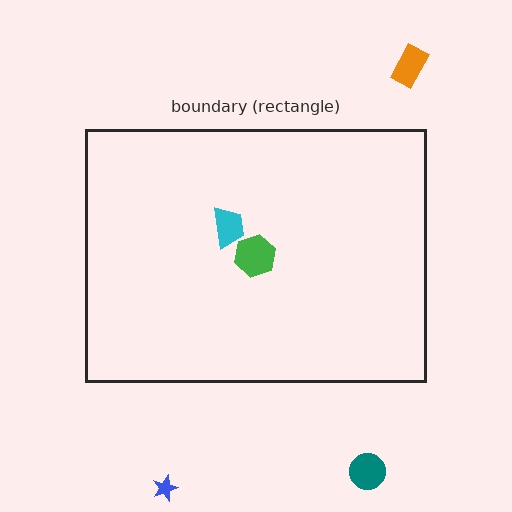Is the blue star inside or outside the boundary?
Outside.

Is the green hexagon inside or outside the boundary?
Inside.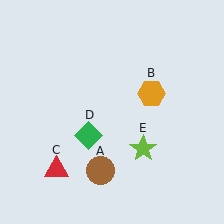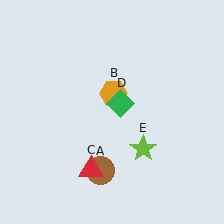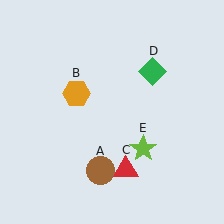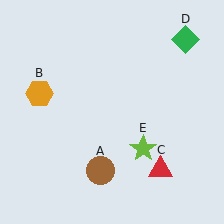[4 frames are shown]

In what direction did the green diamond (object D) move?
The green diamond (object D) moved up and to the right.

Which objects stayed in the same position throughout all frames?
Brown circle (object A) and lime star (object E) remained stationary.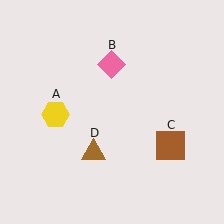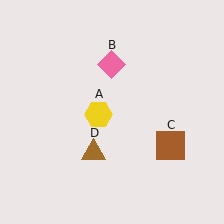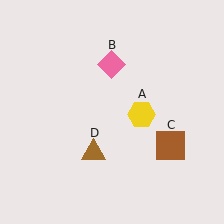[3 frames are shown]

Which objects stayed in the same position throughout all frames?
Pink diamond (object B) and brown square (object C) and brown triangle (object D) remained stationary.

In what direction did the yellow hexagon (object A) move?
The yellow hexagon (object A) moved right.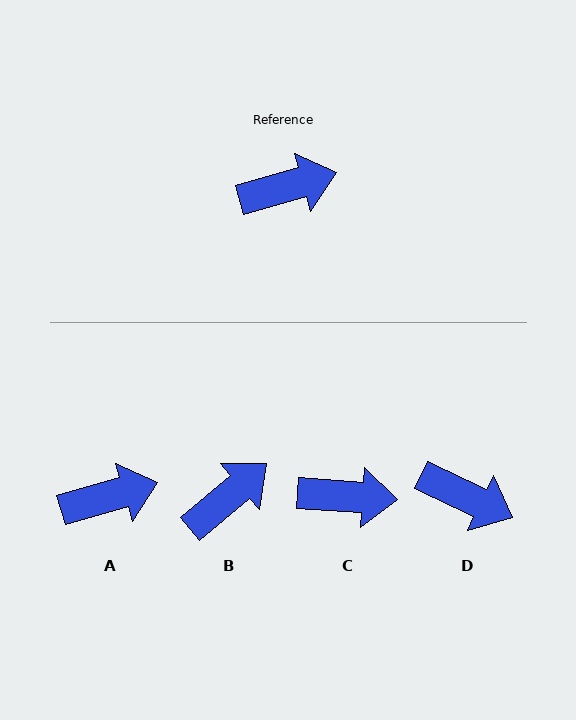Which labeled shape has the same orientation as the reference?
A.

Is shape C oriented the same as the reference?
No, it is off by about 20 degrees.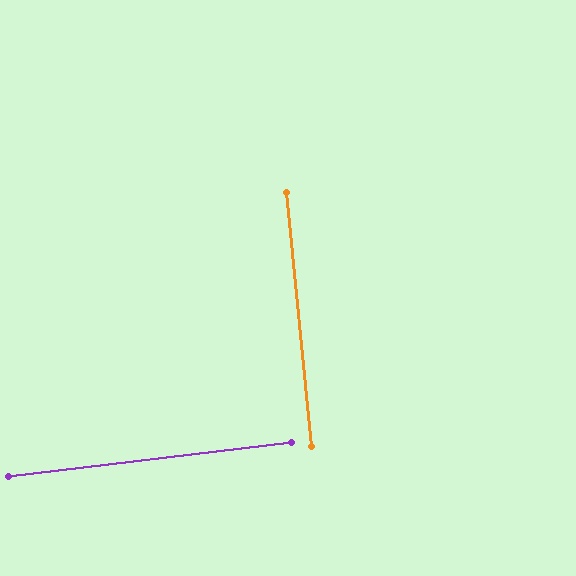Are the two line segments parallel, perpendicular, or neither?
Perpendicular — they meet at approximately 89°.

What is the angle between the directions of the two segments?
Approximately 89 degrees.